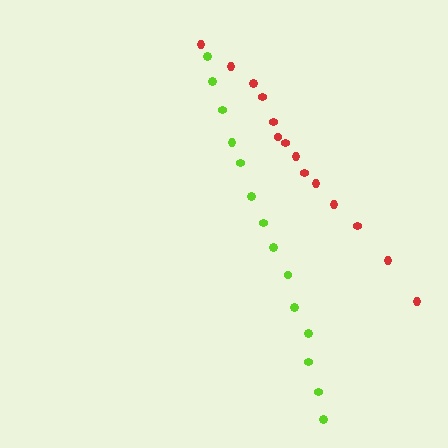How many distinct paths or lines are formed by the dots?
There are 2 distinct paths.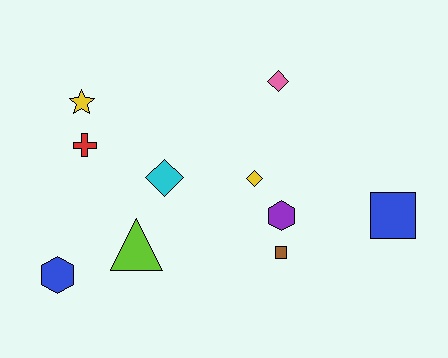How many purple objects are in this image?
There is 1 purple object.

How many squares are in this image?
There are 2 squares.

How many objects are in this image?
There are 10 objects.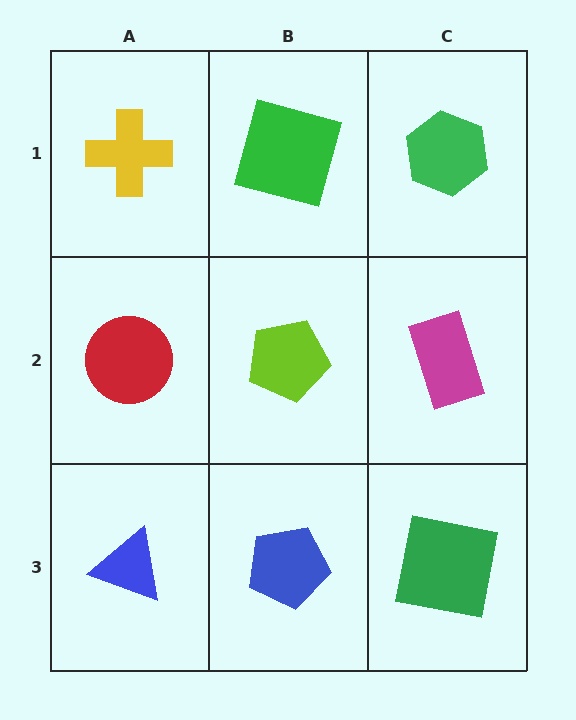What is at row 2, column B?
A lime pentagon.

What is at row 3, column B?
A blue pentagon.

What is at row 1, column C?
A green hexagon.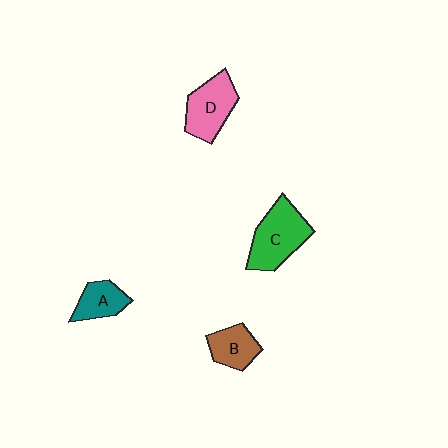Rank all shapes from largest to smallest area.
From largest to smallest: C (green), D (pink), B (brown), A (teal).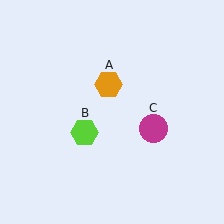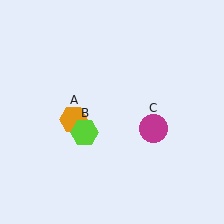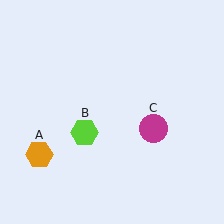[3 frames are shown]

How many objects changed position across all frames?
1 object changed position: orange hexagon (object A).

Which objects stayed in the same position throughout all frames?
Lime hexagon (object B) and magenta circle (object C) remained stationary.